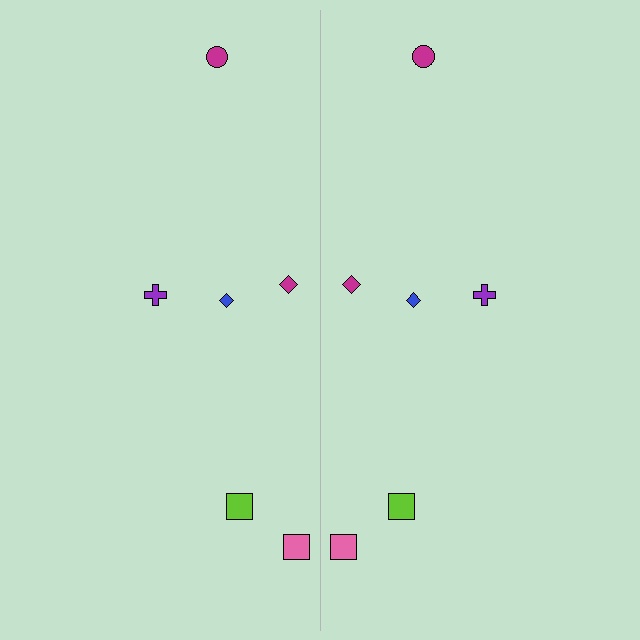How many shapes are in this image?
There are 12 shapes in this image.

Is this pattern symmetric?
Yes, this pattern has bilateral (reflection) symmetry.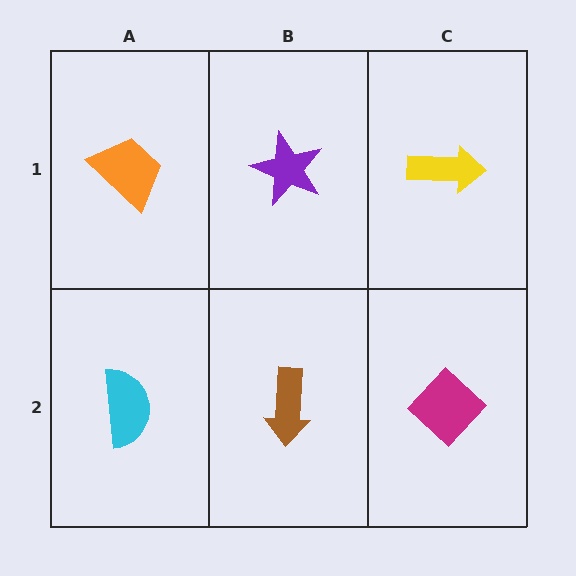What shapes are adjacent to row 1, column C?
A magenta diamond (row 2, column C), a purple star (row 1, column B).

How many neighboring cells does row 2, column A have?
2.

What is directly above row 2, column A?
An orange trapezoid.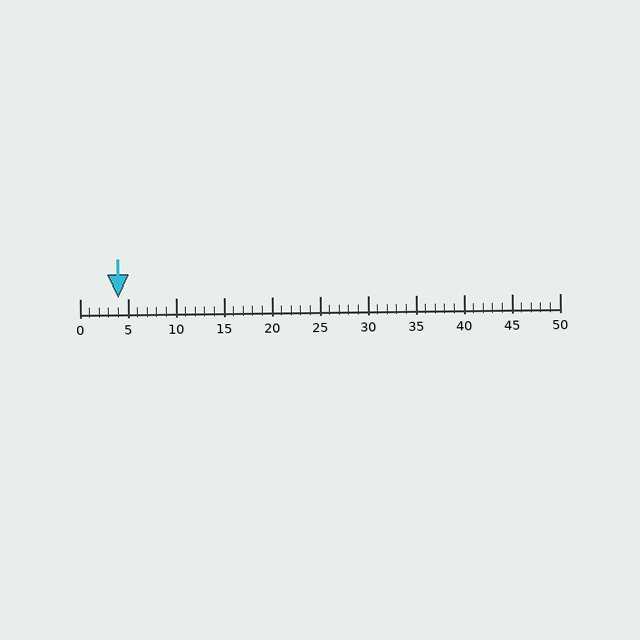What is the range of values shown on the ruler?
The ruler shows values from 0 to 50.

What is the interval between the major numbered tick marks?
The major tick marks are spaced 5 units apart.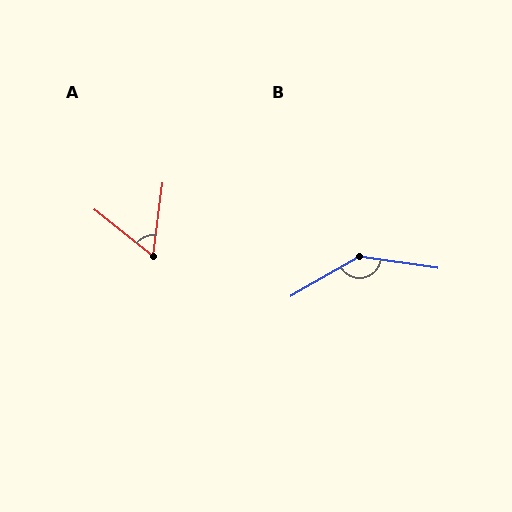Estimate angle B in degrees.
Approximately 142 degrees.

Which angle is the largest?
B, at approximately 142 degrees.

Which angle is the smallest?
A, at approximately 59 degrees.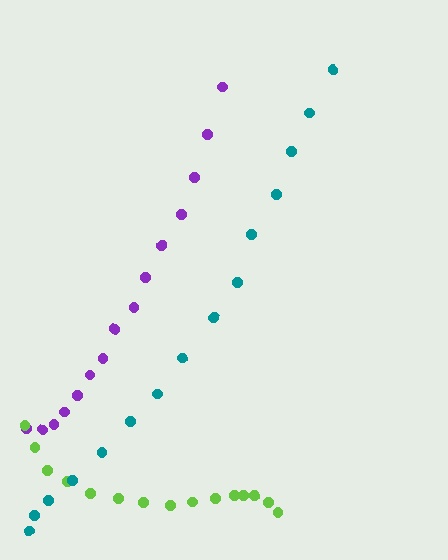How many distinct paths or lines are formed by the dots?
There are 3 distinct paths.